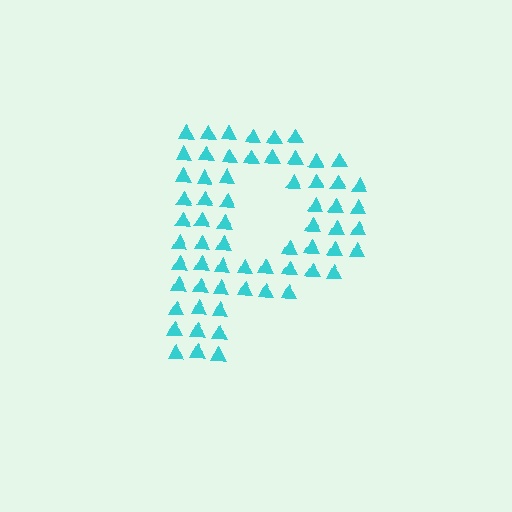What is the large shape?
The large shape is the letter P.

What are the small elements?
The small elements are triangles.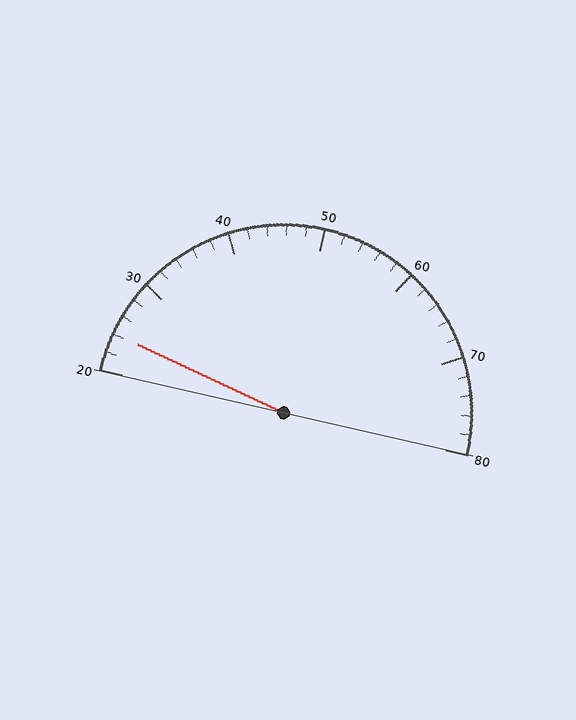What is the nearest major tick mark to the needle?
The nearest major tick mark is 20.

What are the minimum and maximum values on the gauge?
The gauge ranges from 20 to 80.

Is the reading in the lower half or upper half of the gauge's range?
The reading is in the lower half of the range (20 to 80).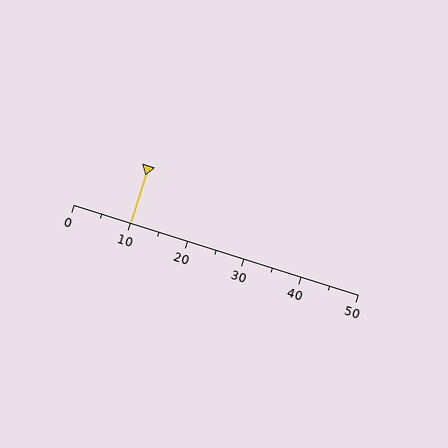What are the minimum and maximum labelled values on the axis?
The axis runs from 0 to 50.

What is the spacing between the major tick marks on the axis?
The major ticks are spaced 10 apart.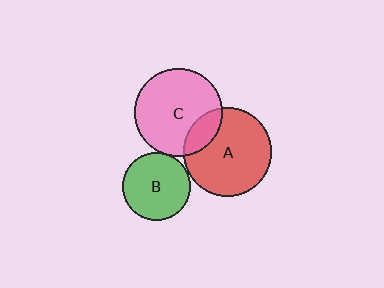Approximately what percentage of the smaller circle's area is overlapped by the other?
Approximately 20%.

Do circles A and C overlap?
Yes.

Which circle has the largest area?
Circle A (red).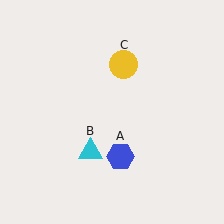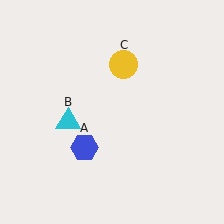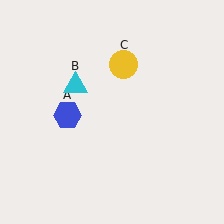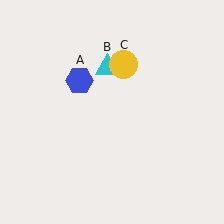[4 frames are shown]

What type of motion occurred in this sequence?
The blue hexagon (object A), cyan triangle (object B) rotated clockwise around the center of the scene.